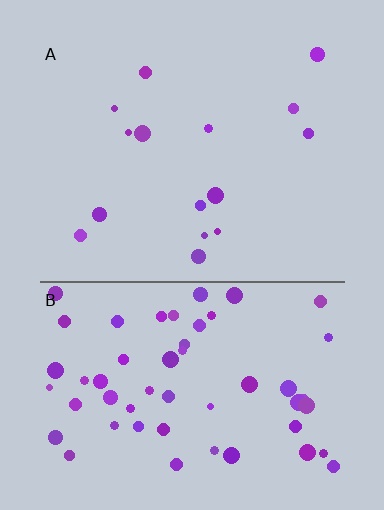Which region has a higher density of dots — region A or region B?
B (the bottom).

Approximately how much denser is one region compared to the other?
Approximately 3.7× — region B over region A.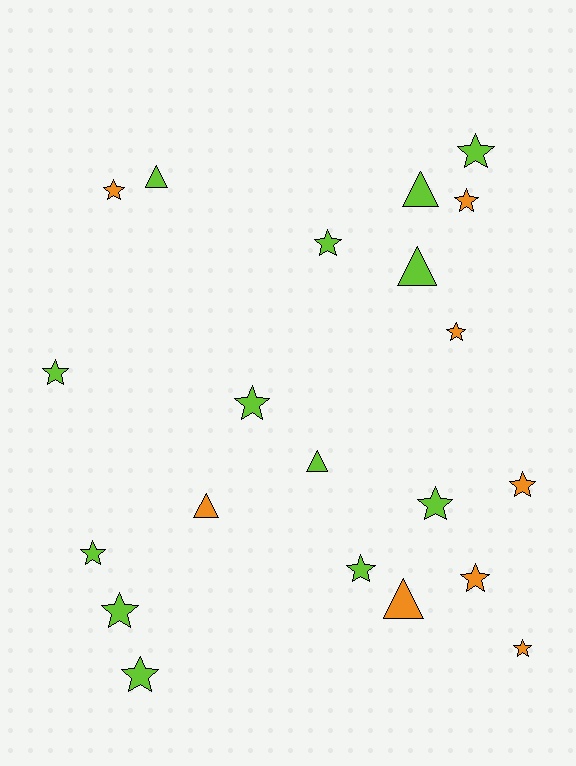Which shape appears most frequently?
Star, with 15 objects.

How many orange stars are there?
There are 6 orange stars.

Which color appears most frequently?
Lime, with 13 objects.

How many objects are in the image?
There are 21 objects.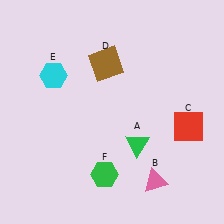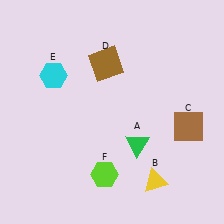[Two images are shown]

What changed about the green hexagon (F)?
In Image 1, F is green. In Image 2, it changed to lime.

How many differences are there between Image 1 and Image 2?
There are 3 differences between the two images.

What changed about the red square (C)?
In Image 1, C is red. In Image 2, it changed to brown.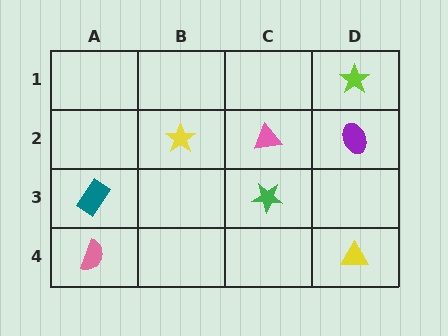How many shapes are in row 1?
1 shape.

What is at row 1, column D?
A lime star.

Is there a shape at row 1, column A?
No, that cell is empty.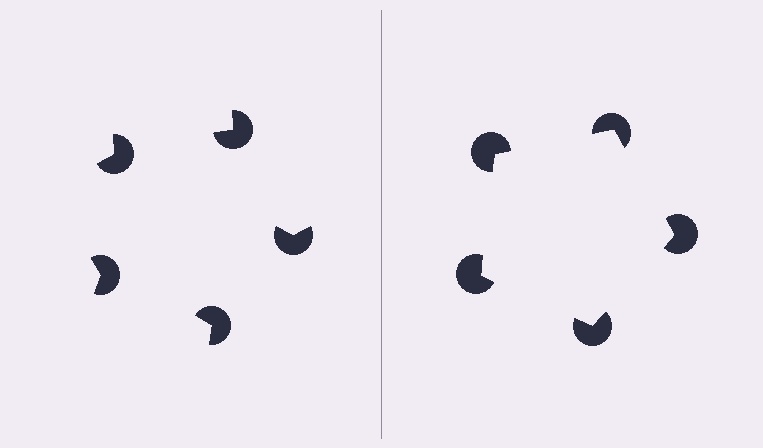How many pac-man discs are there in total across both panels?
10 — 5 on each side.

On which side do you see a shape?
An illusory pentagon appears on the right side. On the left side the wedge cuts are rotated, so no coherent shape forms.